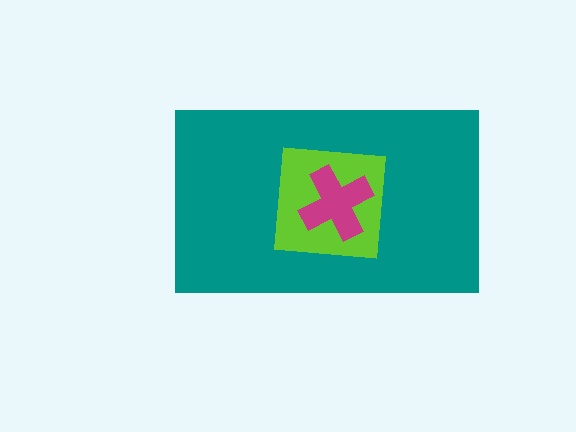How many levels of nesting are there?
3.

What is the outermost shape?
The teal rectangle.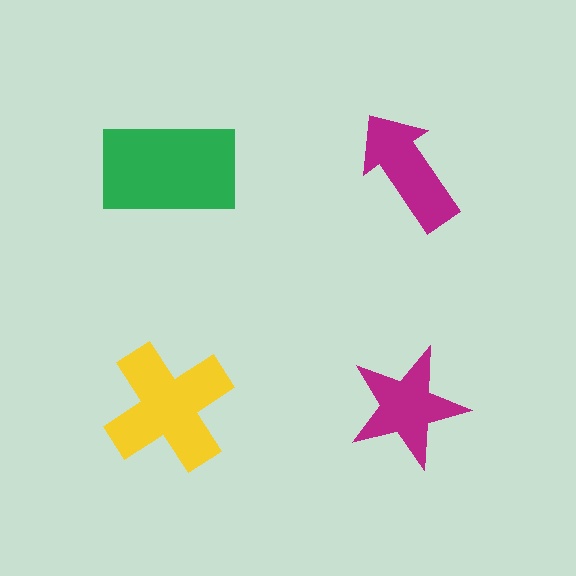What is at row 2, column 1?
A yellow cross.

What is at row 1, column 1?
A green rectangle.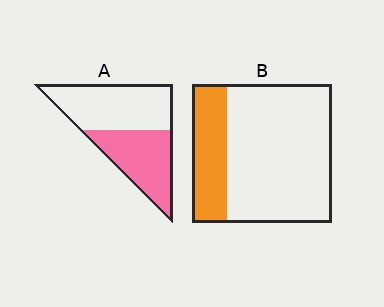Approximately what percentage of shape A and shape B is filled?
A is approximately 45% and B is approximately 25%.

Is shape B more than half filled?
No.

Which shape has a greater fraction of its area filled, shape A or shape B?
Shape A.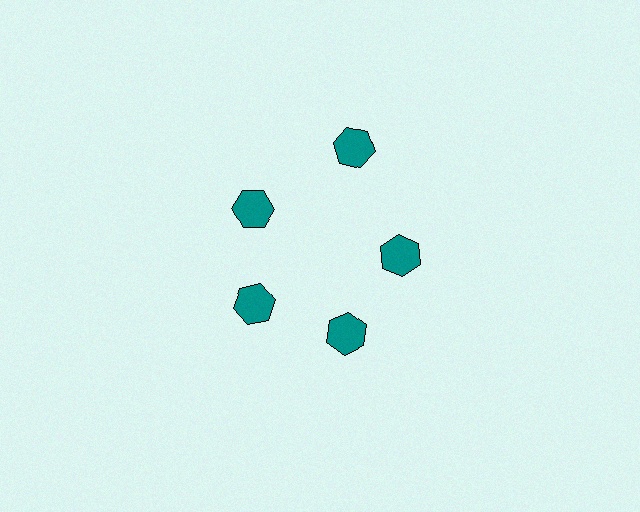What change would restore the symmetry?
The symmetry would be restored by moving it inward, back onto the ring so that all 5 hexagons sit at equal angles and equal distance from the center.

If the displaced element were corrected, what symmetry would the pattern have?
It would have 5-fold rotational symmetry — the pattern would map onto itself every 72 degrees.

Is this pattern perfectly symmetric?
No. The 5 teal hexagons are arranged in a ring, but one element near the 1 o'clock position is pushed outward from the center, breaking the 5-fold rotational symmetry.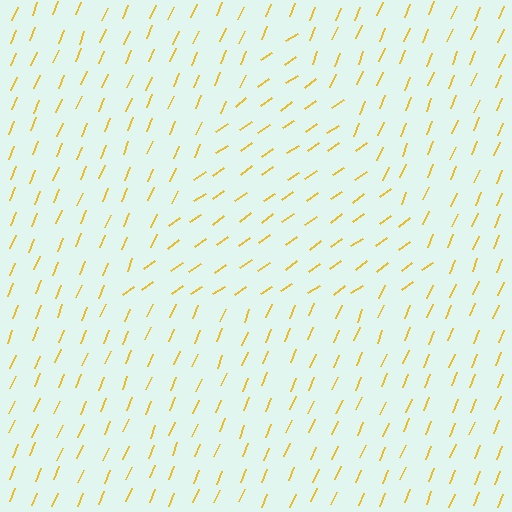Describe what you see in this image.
The image is filled with small yellow line segments. A triangle region in the image has lines oriented differently from the surrounding lines, creating a visible texture boundary.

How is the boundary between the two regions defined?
The boundary is defined purely by a change in line orientation (approximately 32 degrees difference). All lines are the same color and thickness.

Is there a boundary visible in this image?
Yes, there is a texture boundary formed by a change in line orientation.